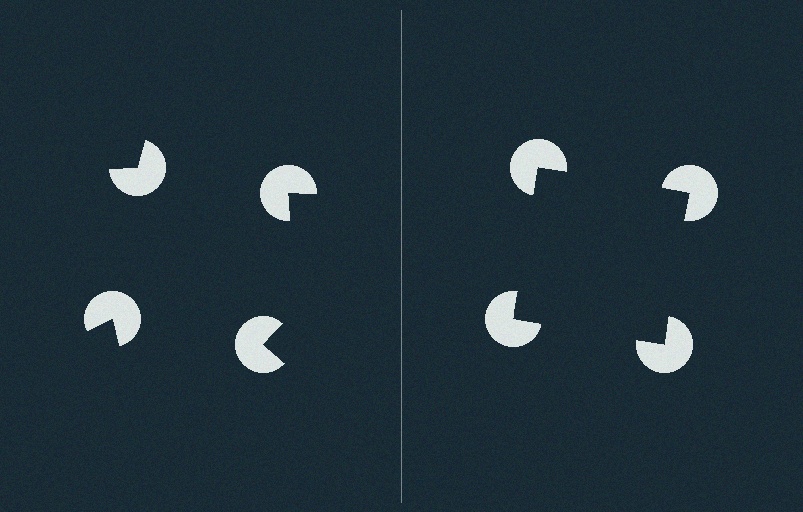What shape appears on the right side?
An illusory square.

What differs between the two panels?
The pac-man discs are positioned identically on both sides; only the wedge orientations differ. On the right they align to a square; on the left they are misaligned.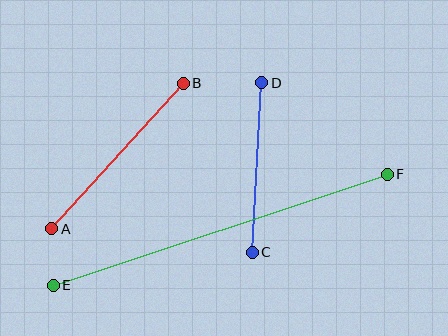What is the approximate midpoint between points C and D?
The midpoint is at approximately (257, 168) pixels.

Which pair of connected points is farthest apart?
Points E and F are farthest apart.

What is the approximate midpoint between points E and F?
The midpoint is at approximately (220, 230) pixels.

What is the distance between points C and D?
The distance is approximately 170 pixels.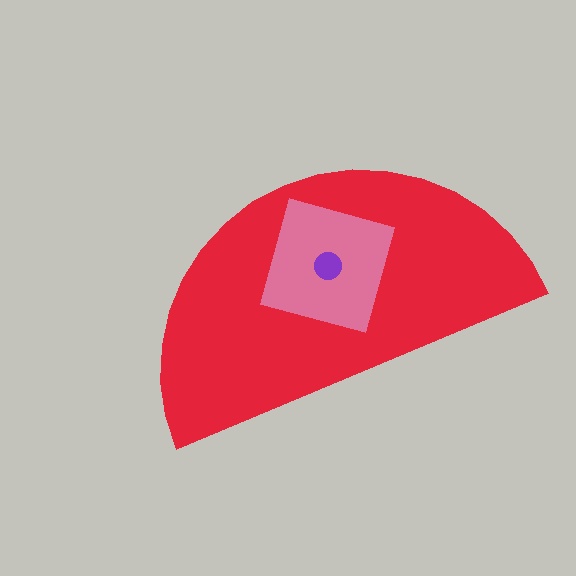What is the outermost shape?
The red semicircle.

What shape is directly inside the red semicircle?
The pink square.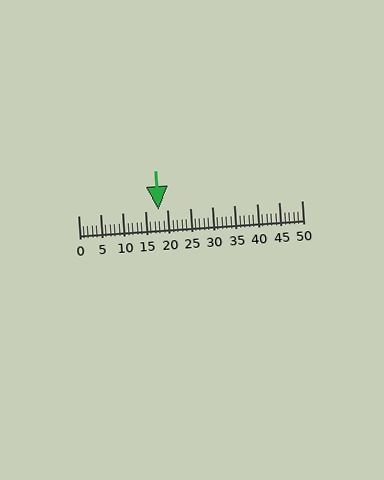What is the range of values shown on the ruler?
The ruler shows values from 0 to 50.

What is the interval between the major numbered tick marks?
The major tick marks are spaced 5 units apart.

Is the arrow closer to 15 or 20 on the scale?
The arrow is closer to 20.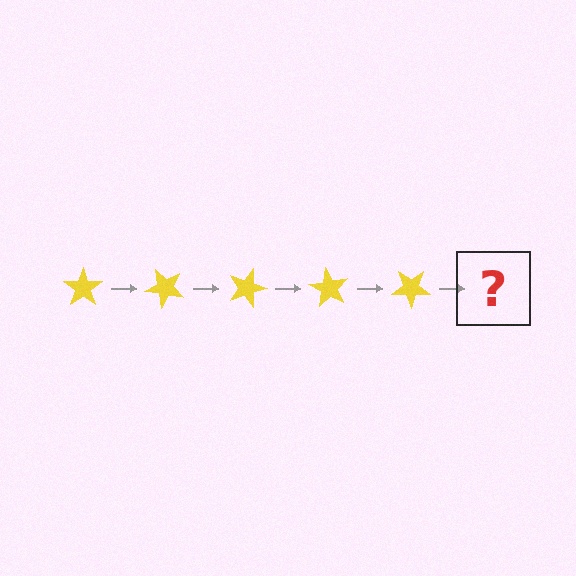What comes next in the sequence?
The next element should be a yellow star rotated 225 degrees.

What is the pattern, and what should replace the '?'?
The pattern is that the star rotates 45 degrees each step. The '?' should be a yellow star rotated 225 degrees.